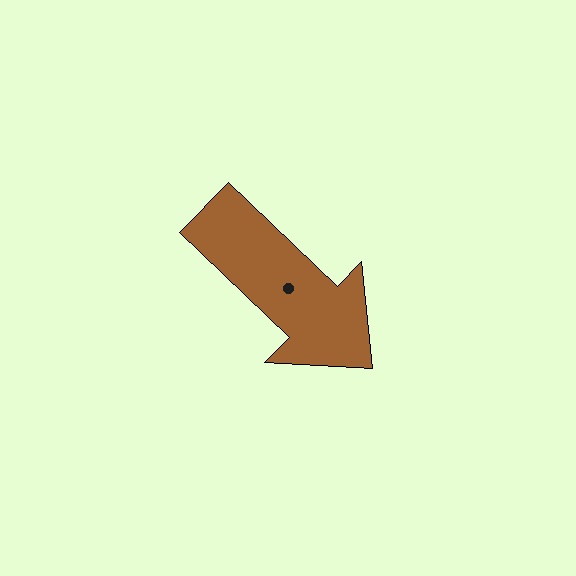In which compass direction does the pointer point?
Southeast.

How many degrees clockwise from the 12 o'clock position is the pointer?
Approximately 134 degrees.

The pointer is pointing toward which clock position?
Roughly 4 o'clock.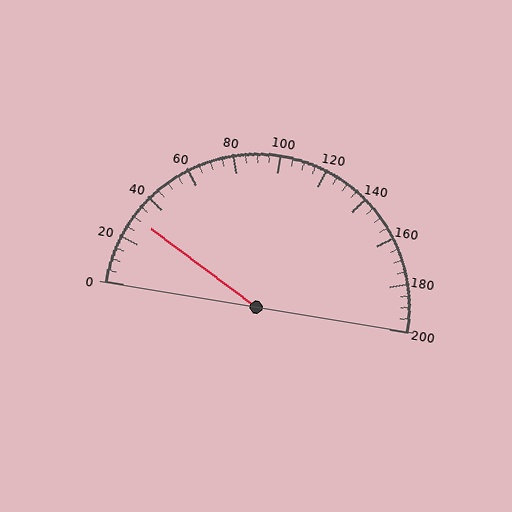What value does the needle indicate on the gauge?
The needle indicates approximately 30.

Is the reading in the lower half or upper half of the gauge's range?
The reading is in the lower half of the range (0 to 200).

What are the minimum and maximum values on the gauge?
The gauge ranges from 0 to 200.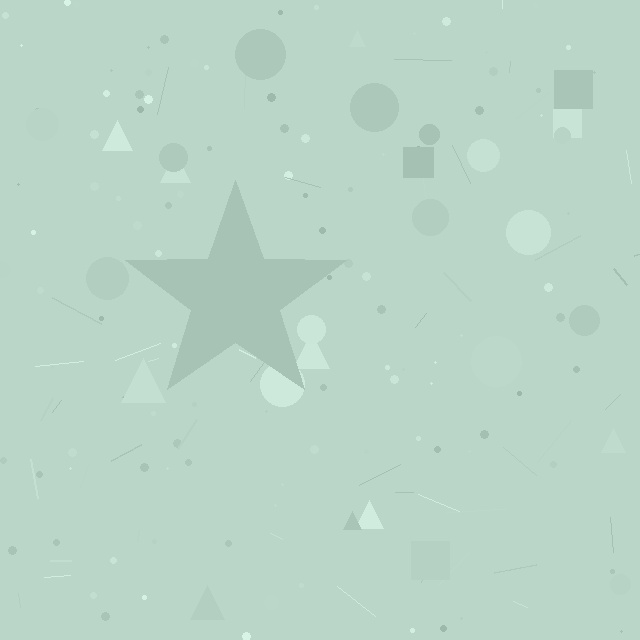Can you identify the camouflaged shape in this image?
The camouflaged shape is a star.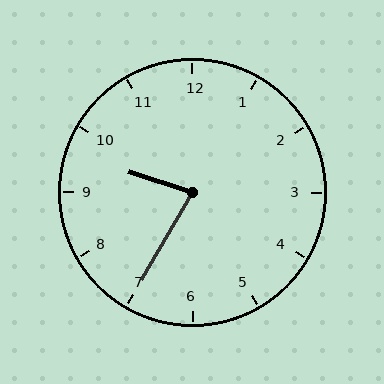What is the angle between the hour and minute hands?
Approximately 78 degrees.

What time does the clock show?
9:35.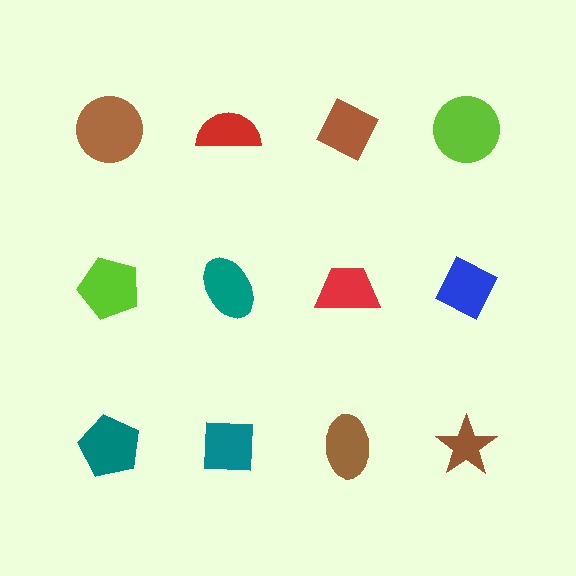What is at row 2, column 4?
A blue diamond.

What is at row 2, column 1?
A lime pentagon.